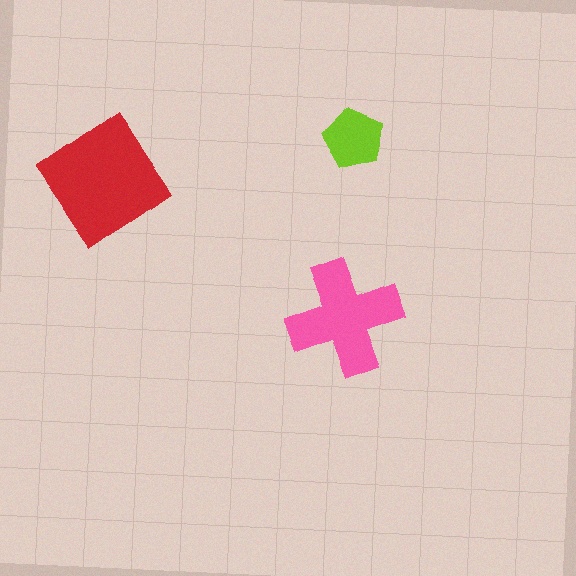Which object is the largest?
The red diamond.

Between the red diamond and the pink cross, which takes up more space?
The red diamond.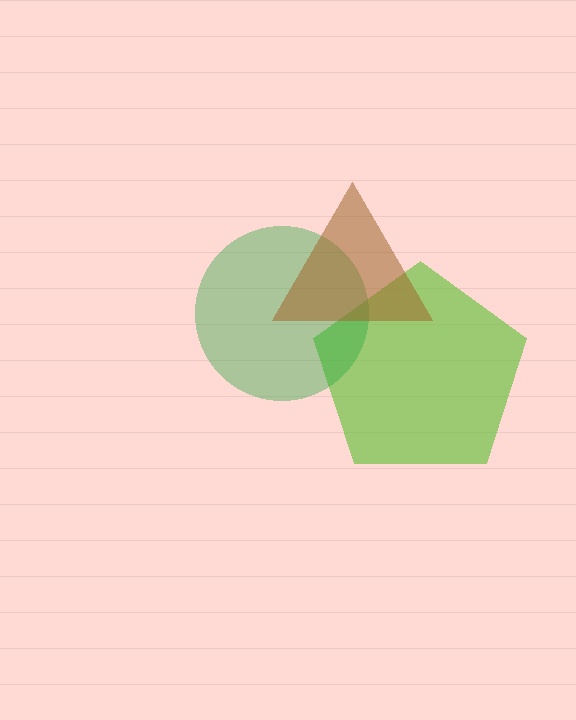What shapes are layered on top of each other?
The layered shapes are: a lime pentagon, a green circle, a brown triangle.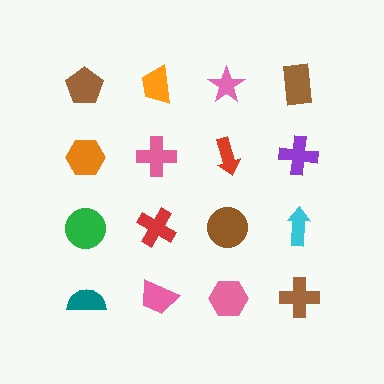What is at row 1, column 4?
A brown rectangle.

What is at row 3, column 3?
A brown circle.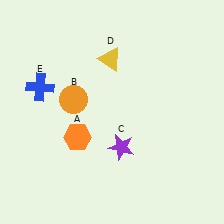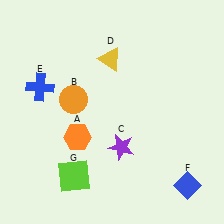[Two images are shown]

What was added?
A blue diamond (F), a lime square (G) were added in Image 2.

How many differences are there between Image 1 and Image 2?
There are 2 differences between the two images.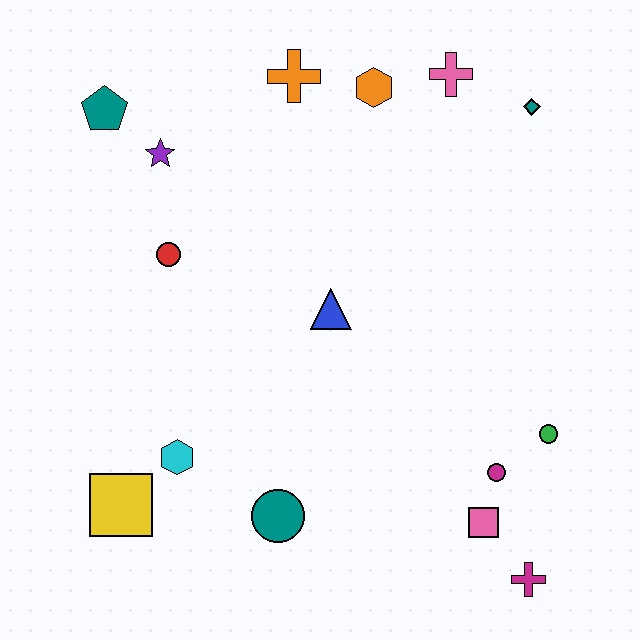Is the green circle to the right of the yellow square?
Yes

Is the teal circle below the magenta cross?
No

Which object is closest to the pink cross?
The orange hexagon is closest to the pink cross.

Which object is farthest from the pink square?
The teal pentagon is farthest from the pink square.